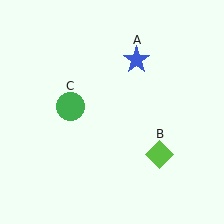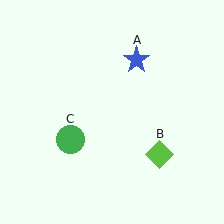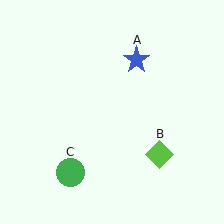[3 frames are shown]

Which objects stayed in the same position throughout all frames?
Blue star (object A) and lime diamond (object B) remained stationary.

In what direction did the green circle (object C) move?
The green circle (object C) moved down.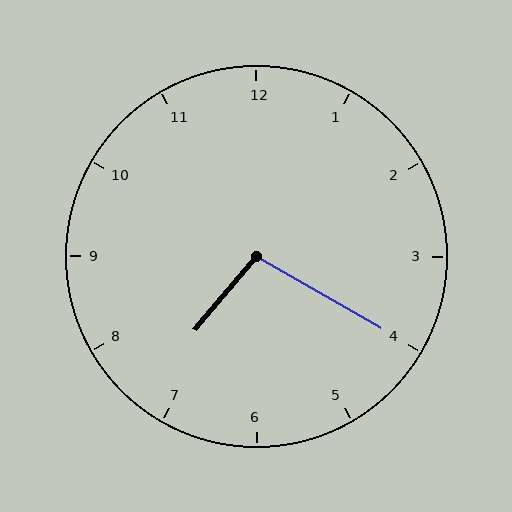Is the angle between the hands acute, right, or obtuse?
It is obtuse.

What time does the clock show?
7:20.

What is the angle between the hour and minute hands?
Approximately 100 degrees.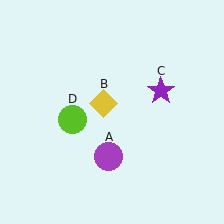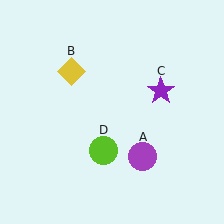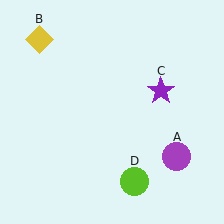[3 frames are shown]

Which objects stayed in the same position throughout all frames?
Purple star (object C) remained stationary.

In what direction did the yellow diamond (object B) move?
The yellow diamond (object B) moved up and to the left.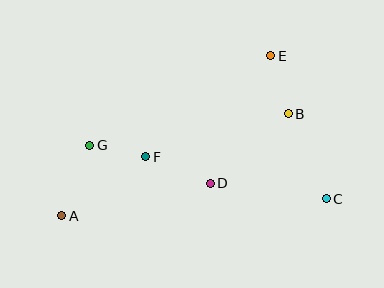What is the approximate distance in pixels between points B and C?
The distance between B and C is approximately 93 pixels.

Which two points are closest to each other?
Points F and G are closest to each other.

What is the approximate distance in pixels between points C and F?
The distance between C and F is approximately 185 pixels.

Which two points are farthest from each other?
Points A and C are farthest from each other.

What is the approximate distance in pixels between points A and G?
The distance between A and G is approximately 76 pixels.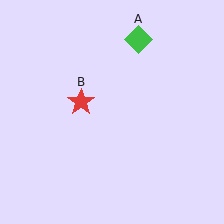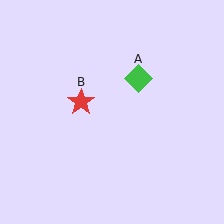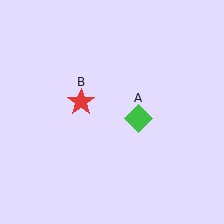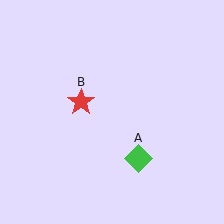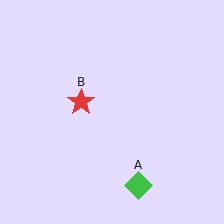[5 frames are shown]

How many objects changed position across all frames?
1 object changed position: green diamond (object A).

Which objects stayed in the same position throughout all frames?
Red star (object B) remained stationary.